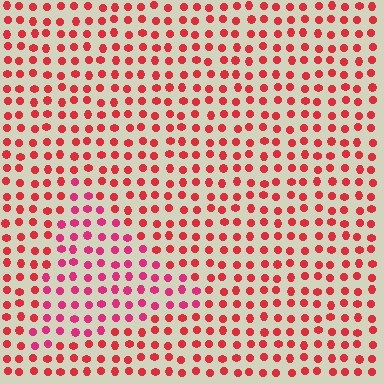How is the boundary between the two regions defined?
The boundary is defined purely by a slight shift in hue (about 24 degrees). Spacing, size, and orientation are identical on both sides.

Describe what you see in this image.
The image is filled with small red elements in a uniform arrangement. A triangle-shaped region is visible where the elements are tinted to a slightly different hue, forming a subtle color boundary.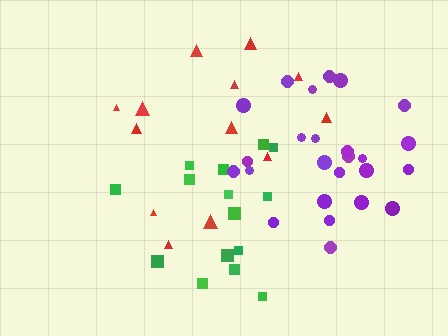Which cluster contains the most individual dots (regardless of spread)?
Purple (25).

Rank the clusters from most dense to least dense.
purple, green, red.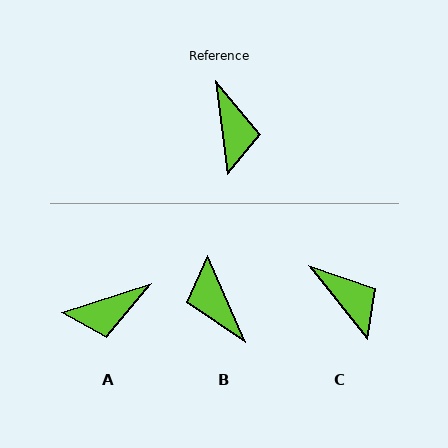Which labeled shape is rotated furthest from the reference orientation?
B, about 164 degrees away.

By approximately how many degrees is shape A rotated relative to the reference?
Approximately 79 degrees clockwise.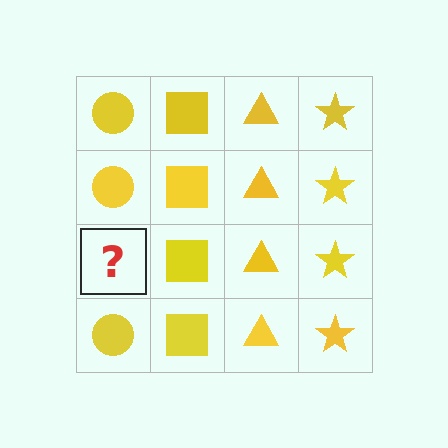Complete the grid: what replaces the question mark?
The question mark should be replaced with a yellow circle.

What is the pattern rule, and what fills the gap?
The rule is that each column has a consistent shape. The gap should be filled with a yellow circle.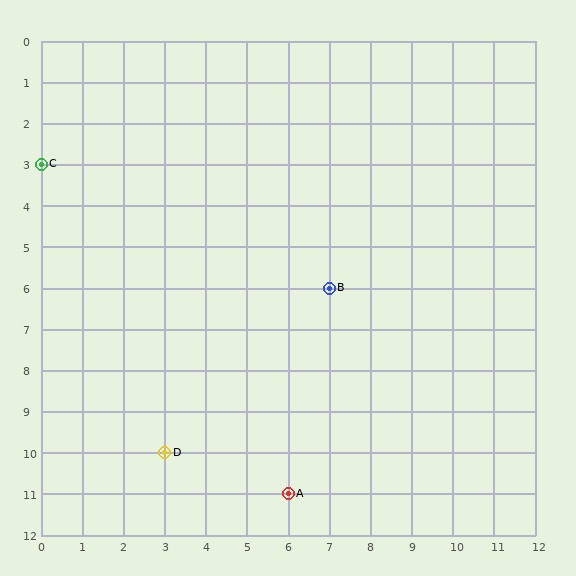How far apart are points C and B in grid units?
Points C and B are 7 columns and 3 rows apart (about 7.6 grid units diagonally).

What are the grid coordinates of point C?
Point C is at grid coordinates (0, 3).